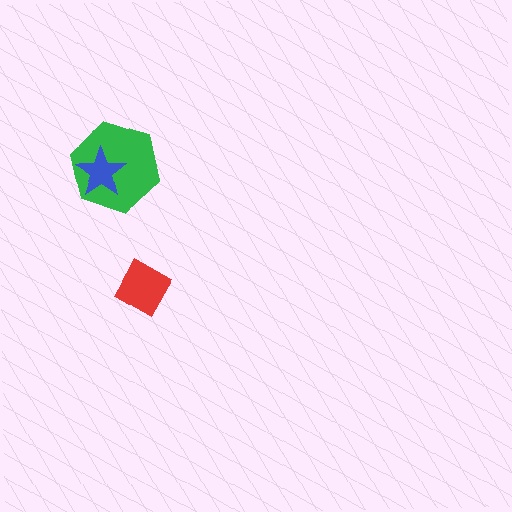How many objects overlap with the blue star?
1 object overlaps with the blue star.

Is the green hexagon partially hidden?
Yes, it is partially covered by another shape.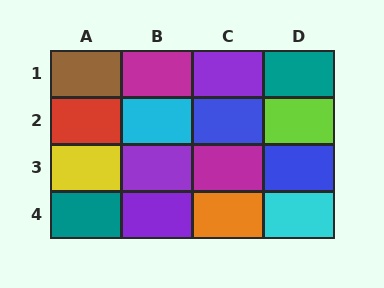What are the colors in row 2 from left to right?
Red, cyan, blue, lime.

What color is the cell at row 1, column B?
Magenta.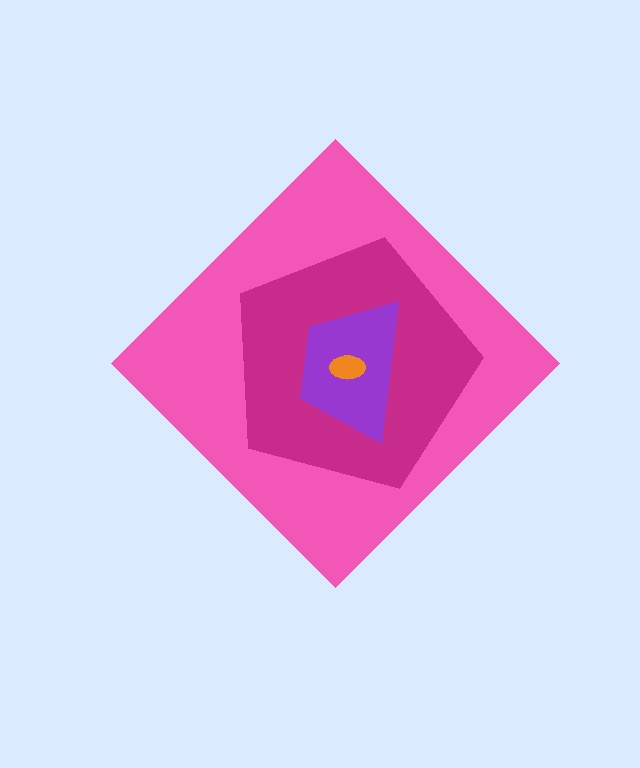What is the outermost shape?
The pink diamond.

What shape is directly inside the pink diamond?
The magenta pentagon.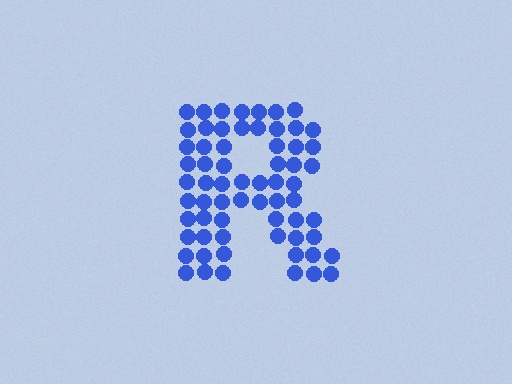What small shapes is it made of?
It is made of small circles.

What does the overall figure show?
The overall figure shows the letter R.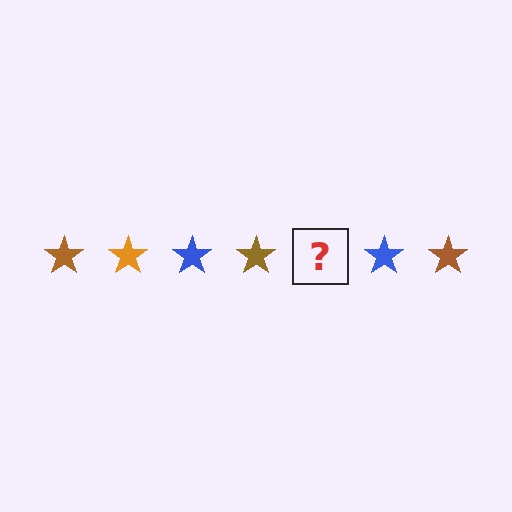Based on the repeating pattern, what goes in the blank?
The blank should be an orange star.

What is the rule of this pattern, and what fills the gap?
The rule is that the pattern cycles through brown, orange, blue stars. The gap should be filled with an orange star.